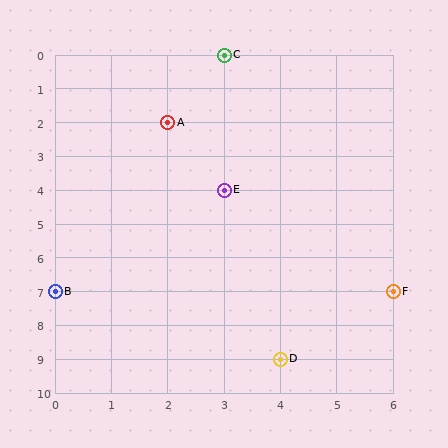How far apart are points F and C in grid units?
Points F and C are 3 columns and 7 rows apart (about 7.6 grid units diagonally).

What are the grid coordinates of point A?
Point A is at grid coordinates (2, 2).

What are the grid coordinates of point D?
Point D is at grid coordinates (4, 9).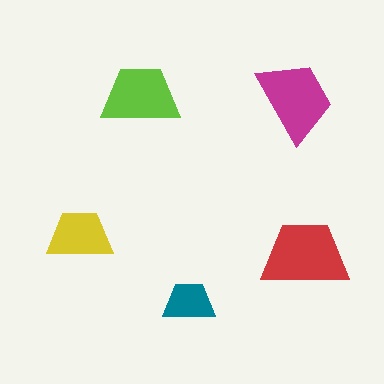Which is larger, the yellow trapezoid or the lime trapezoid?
The lime one.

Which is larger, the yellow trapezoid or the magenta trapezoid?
The magenta one.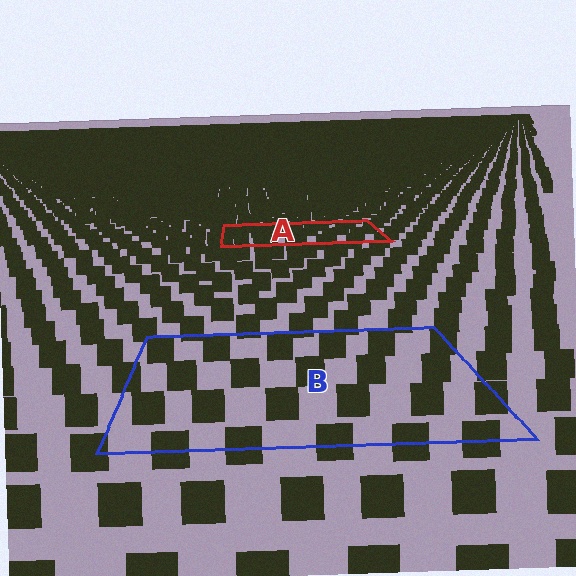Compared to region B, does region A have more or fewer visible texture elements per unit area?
Region A has more texture elements per unit area — they are packed more densely because it is farther away.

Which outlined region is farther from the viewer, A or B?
Region A is farther from the viewer — the texture elements inside it appear smaller and more densely packed.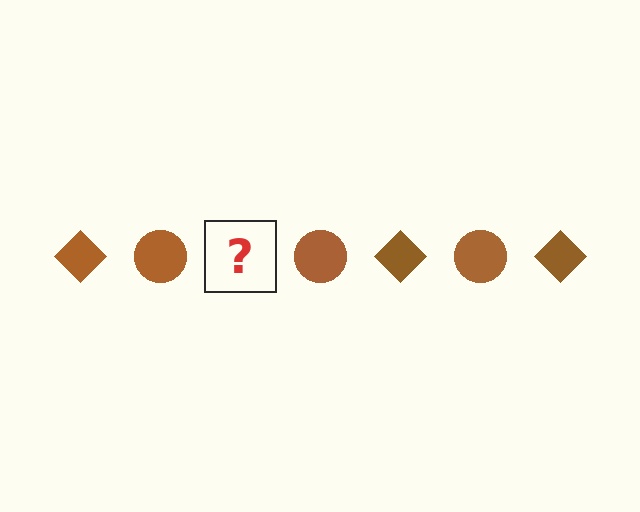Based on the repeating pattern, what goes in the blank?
The blank should be a brown diamond.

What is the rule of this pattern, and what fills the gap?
The rule is that the pattern cycles through diamond, circle shapes in brown. The gap should be filled with a brown diamond.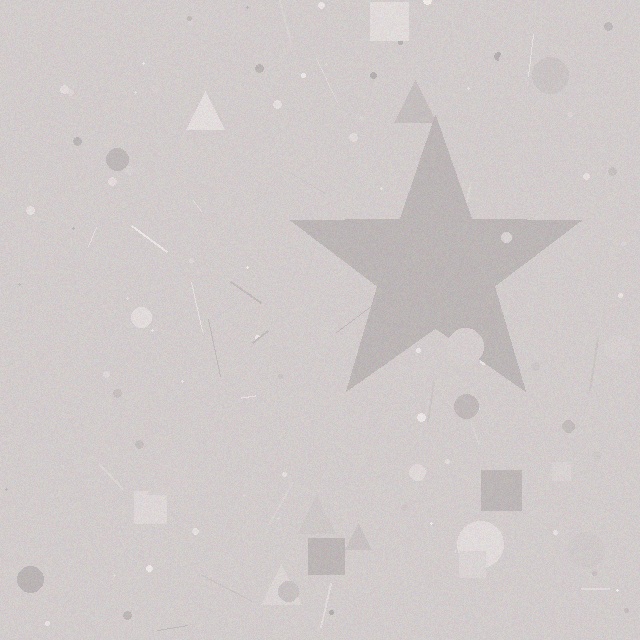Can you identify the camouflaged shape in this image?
The camouflaged shape is a star.